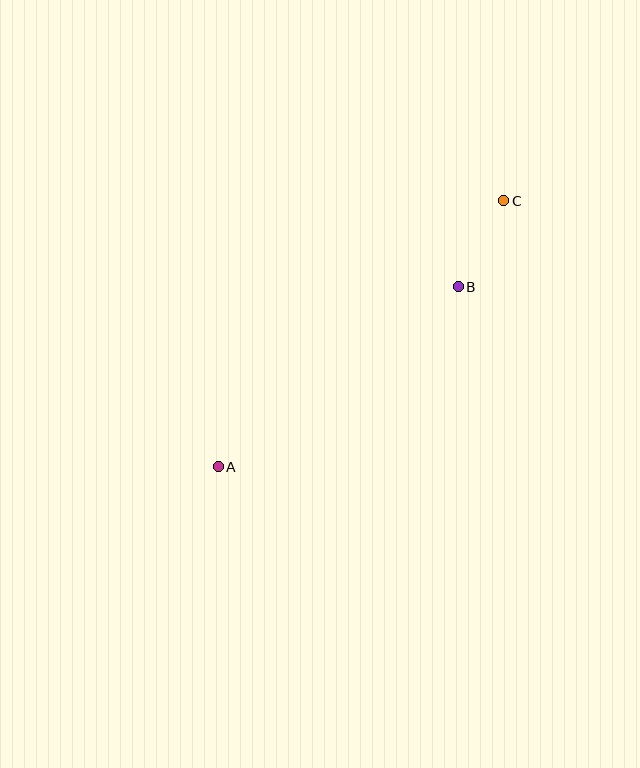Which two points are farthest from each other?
Points A and C are farthest from each other.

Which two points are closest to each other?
Points B and C are closest to each other.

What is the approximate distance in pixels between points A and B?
The distance between A and B is approximately 300 pixels.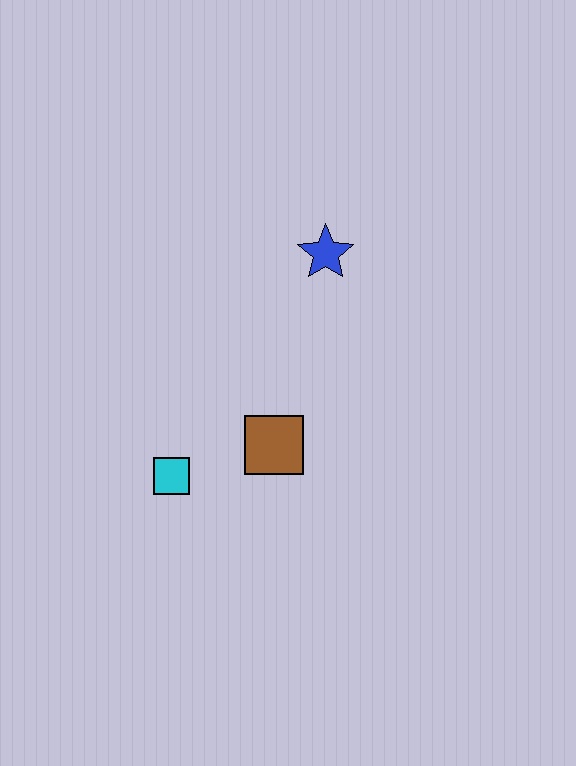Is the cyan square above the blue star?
No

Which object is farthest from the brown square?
The blue star is farthest from the brown square.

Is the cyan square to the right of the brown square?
No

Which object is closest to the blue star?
The brown square is closest to the blue star.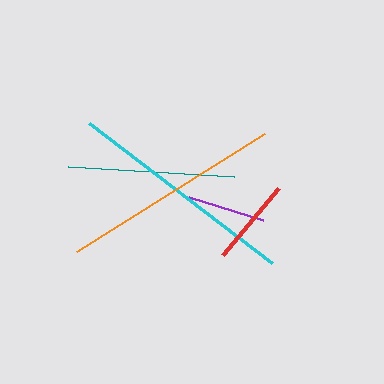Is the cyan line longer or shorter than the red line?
The cyan line is longer than the red line.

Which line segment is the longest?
The cyan line is the longest at approximately 230 pixels.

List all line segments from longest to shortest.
From longest to shortest: cyan, orange, teal, red, purple.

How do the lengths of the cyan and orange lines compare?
The cyan and orange lines are approximately the same length.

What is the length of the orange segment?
The orange segment is approximately 222 pixels long.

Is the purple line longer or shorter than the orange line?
The orange line is longer than the purple line.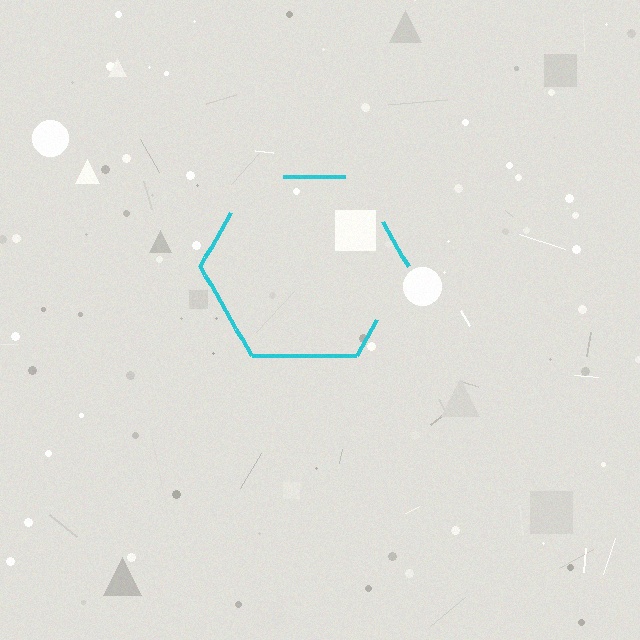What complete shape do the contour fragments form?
The contour fragments form a hexagon.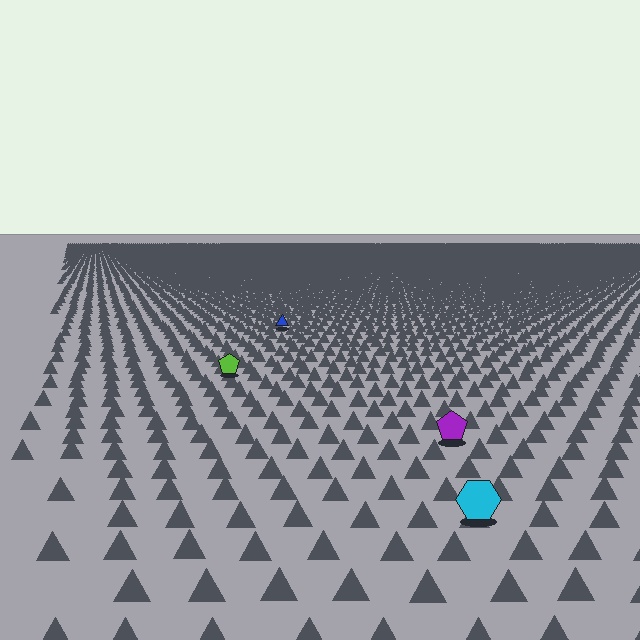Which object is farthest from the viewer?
The blue triangle is farthest from the viewer. It appears smaller and the ground texture around it is denser.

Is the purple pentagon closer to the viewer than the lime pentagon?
Yes. The purple pentagon is closer — you can tell from the texture gradient: the ground texture is coarser near it.